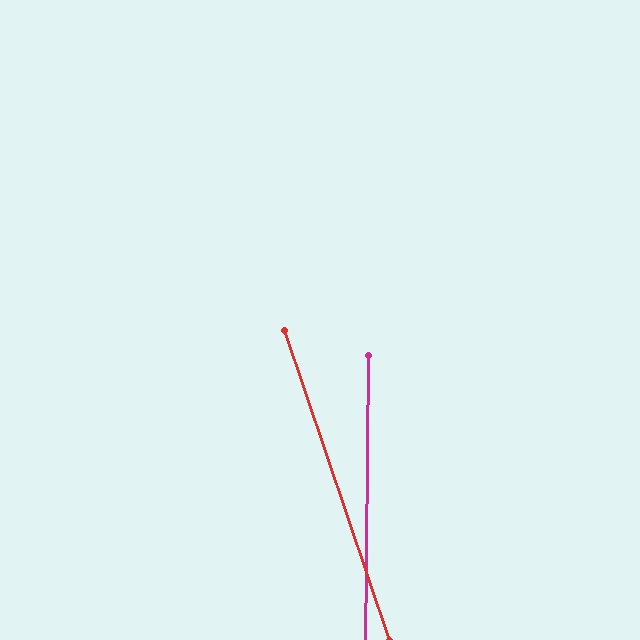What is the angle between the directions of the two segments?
Approximately 19 degrees.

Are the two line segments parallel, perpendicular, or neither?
Neither parallel nor perpendicular — they differ by about 19°.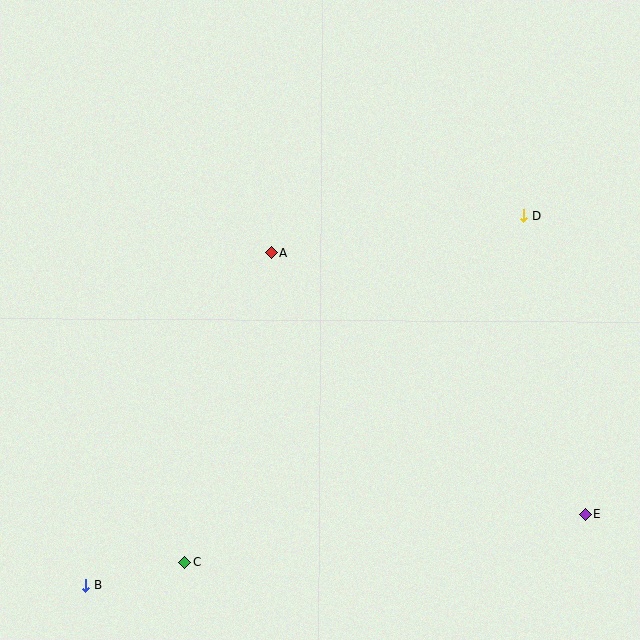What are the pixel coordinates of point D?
Point D is at (523, 216).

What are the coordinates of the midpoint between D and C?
The midpoint between D and C is at (354, 389).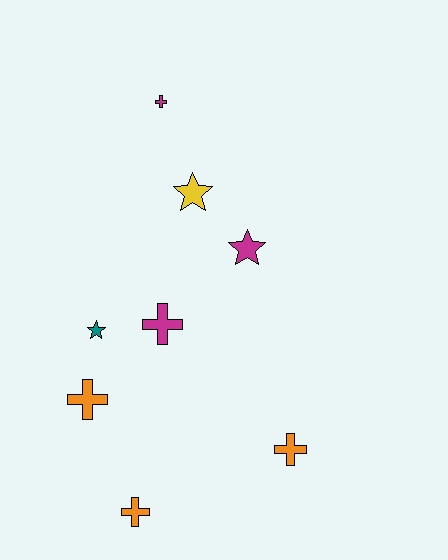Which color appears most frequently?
Orange, with 3 objects.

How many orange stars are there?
There are no orange stars.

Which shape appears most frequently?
Cross, with 5 objects.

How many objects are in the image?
There are 8 objects.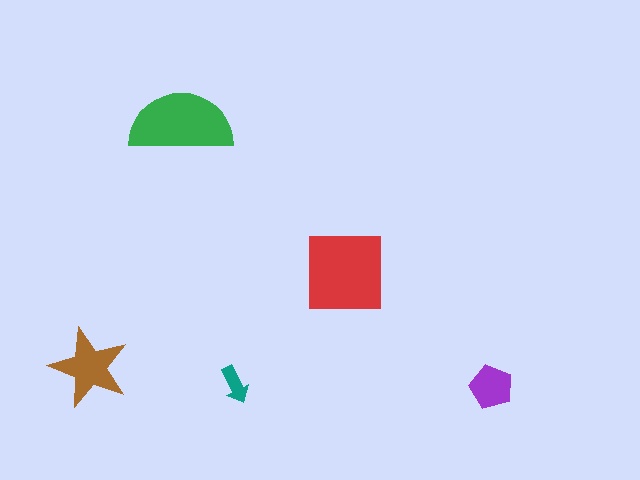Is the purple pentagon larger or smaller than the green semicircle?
Smaller.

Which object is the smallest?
The teal arrow.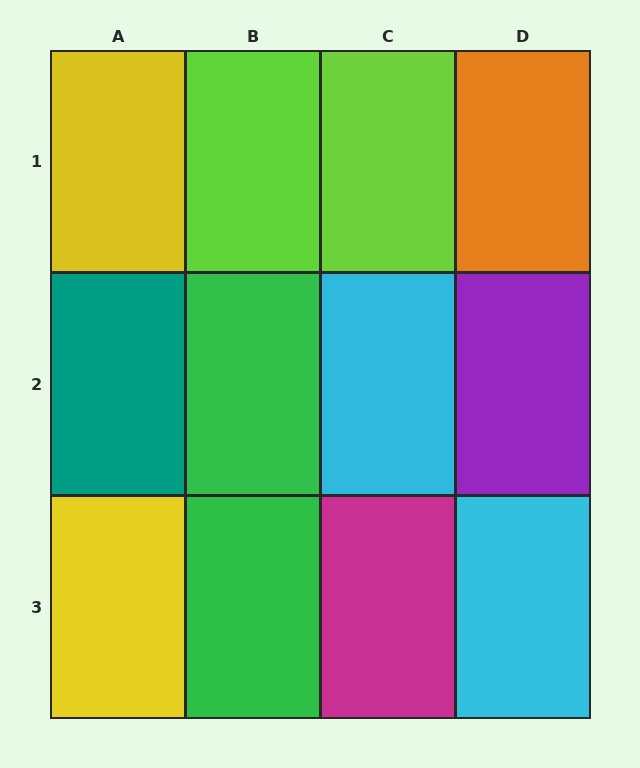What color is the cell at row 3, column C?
Magenta.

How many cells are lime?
2 cells are lime.